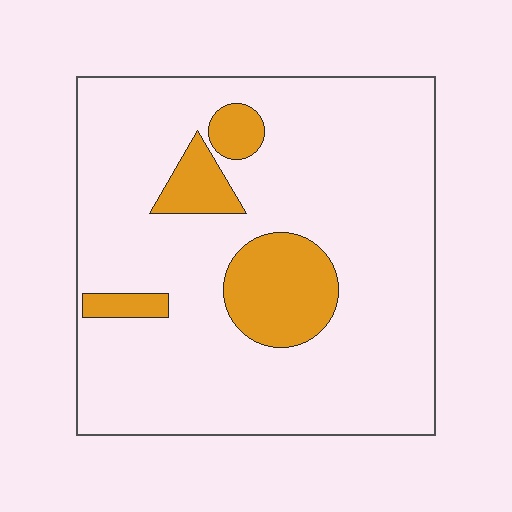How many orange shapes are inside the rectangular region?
4.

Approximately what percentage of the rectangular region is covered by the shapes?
Approximately 15%.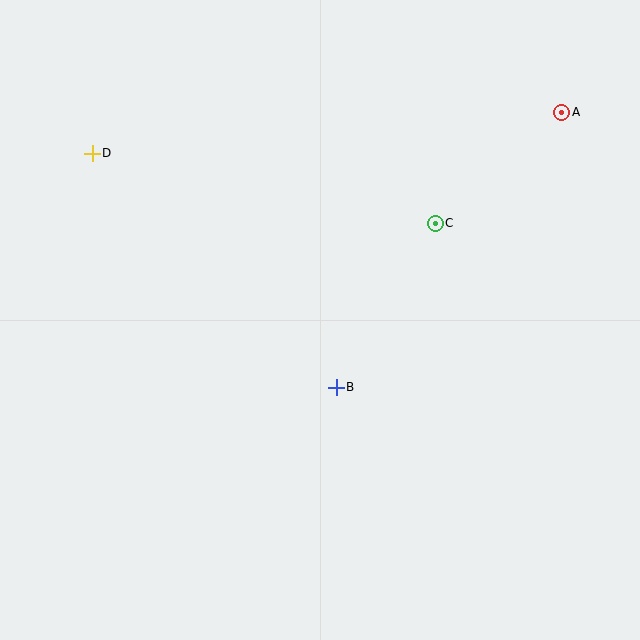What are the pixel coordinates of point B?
Point B is at (336, 387).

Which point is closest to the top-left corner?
Point D is closest to the top-left corner.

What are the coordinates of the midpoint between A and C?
The midpoint between A and C is at (498, 168).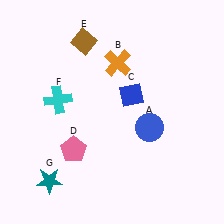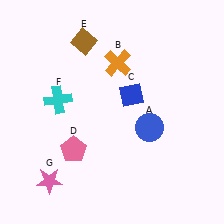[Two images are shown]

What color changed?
The star (G) changed from teal in Image 1 to pink in Image 2.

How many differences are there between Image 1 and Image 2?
There is 1 difference between the two images.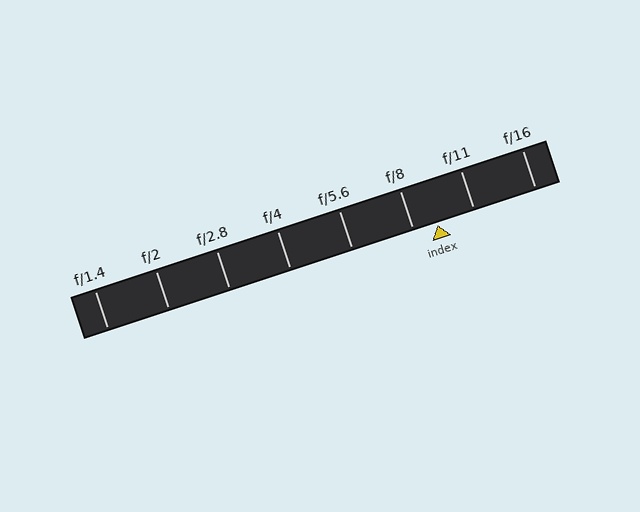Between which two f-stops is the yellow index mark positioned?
The index mark is between f/8 and f/11.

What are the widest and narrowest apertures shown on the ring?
The widest aperture shown is f/1.4 and the narrowest is f/16.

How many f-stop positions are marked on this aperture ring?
There are 8 f-stop positions marked.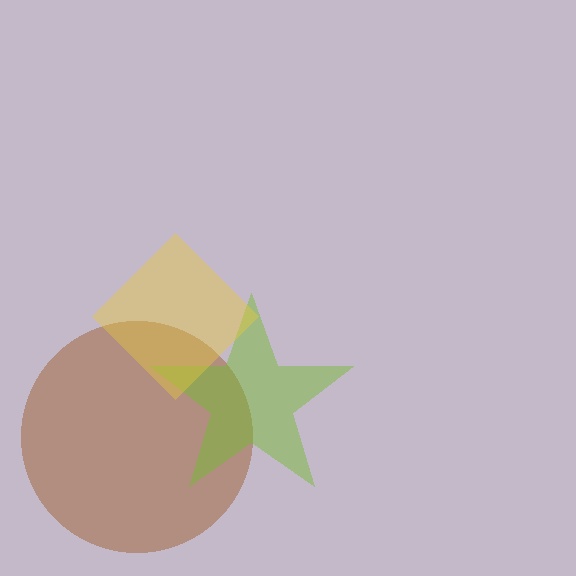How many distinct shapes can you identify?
There are 3 distinct shapes: a brown circle, a lime star, a yellow diamond.